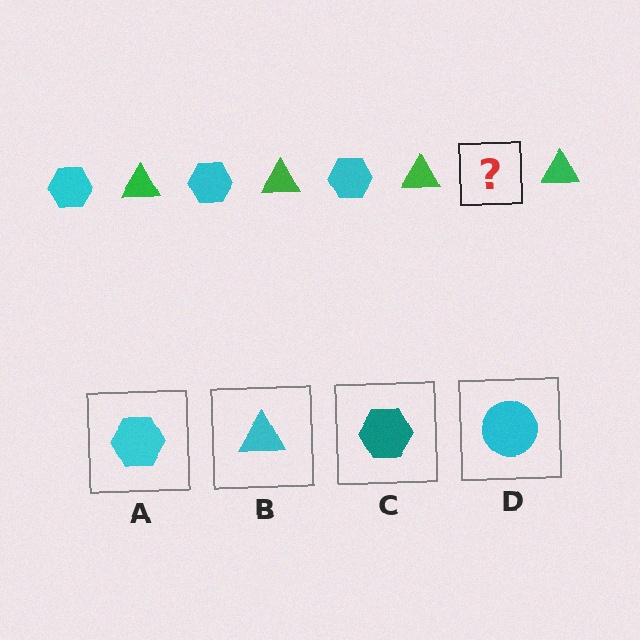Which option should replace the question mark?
Option A.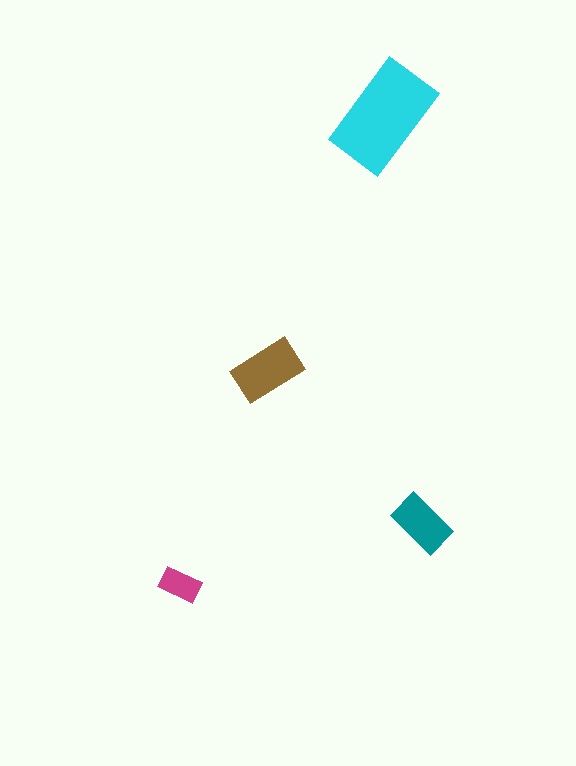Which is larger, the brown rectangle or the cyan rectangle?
The cyan one.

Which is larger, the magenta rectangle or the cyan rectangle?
The cyan one.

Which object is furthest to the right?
The teal rectangle is rightmost.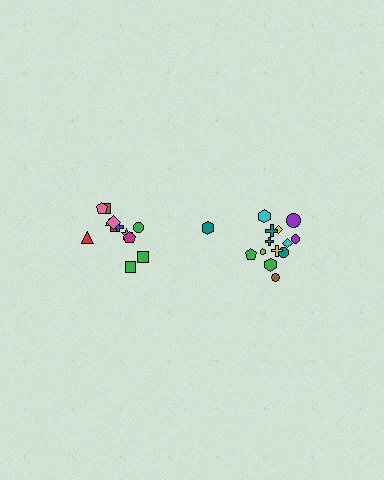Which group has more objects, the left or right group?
The right group.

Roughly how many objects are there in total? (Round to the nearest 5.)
Roughly 25 objects in total.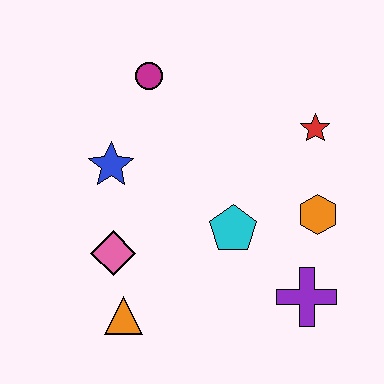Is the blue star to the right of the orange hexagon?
No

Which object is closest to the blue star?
The pink diamond is closest to the blue star.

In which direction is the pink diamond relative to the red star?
The pink diamond is to the left of the red star.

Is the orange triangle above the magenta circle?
No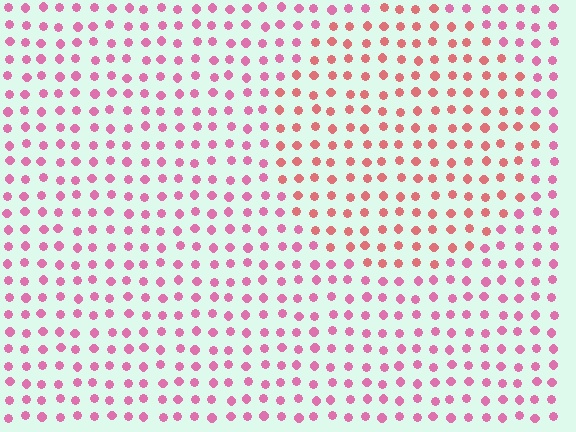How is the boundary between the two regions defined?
The boundary is defined purely by a slight shift in hue (about 30 degrees). Spacing, size, and orientation are identical on both sides.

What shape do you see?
I see a circle.